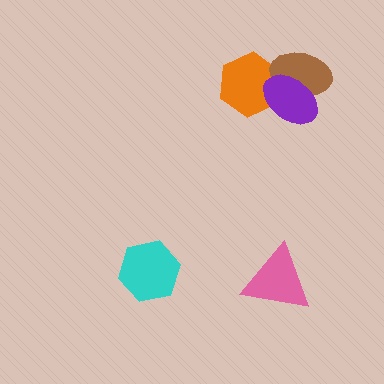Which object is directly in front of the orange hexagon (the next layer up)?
The brown ellipse is directly in front of the orange hexagon.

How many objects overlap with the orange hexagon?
2 objects overlap with the orange hexagon.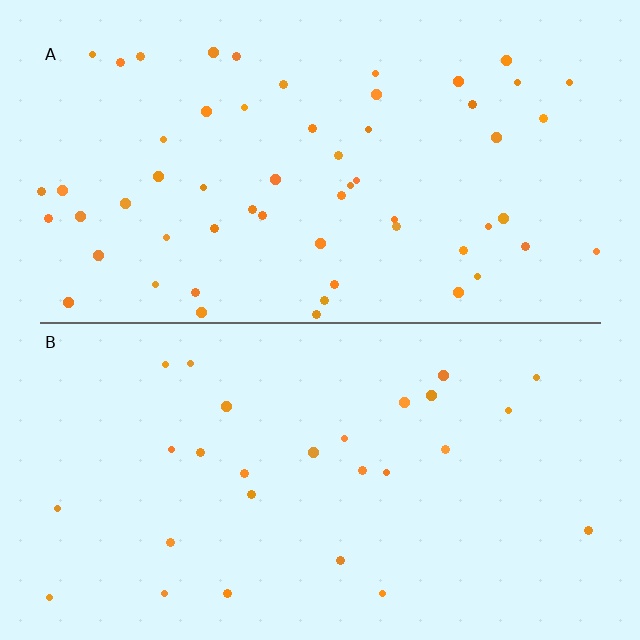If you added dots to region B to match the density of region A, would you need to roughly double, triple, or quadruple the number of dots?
Approximately double.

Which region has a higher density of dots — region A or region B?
A (the top).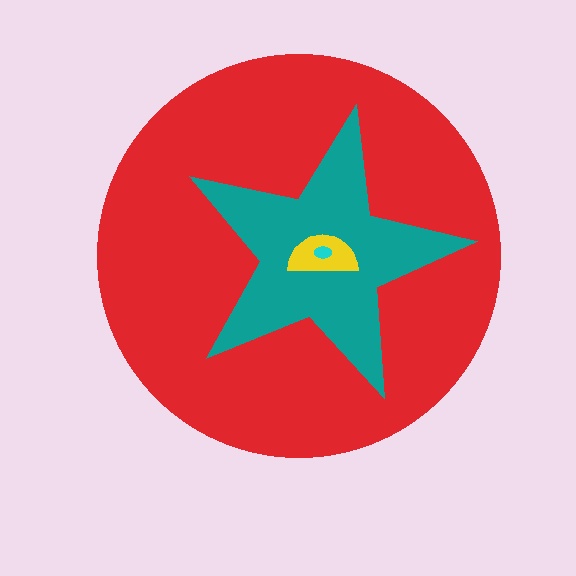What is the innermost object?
The cyan ellipse.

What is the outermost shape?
The red circle.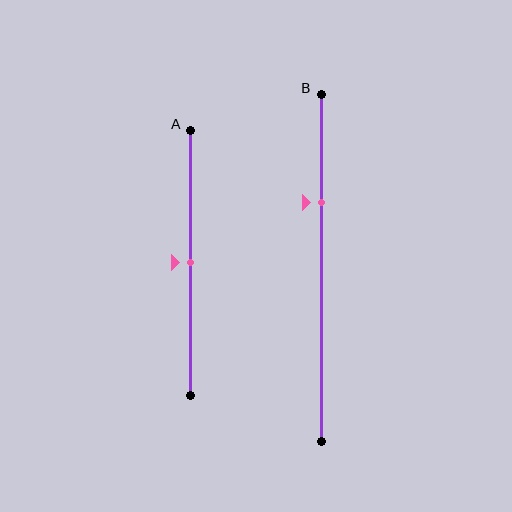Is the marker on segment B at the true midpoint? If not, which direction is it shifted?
No, the marker on segment B is shifted upward by about 19% of the segment length.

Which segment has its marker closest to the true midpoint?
Segment A has its marker closest to the true midpoint.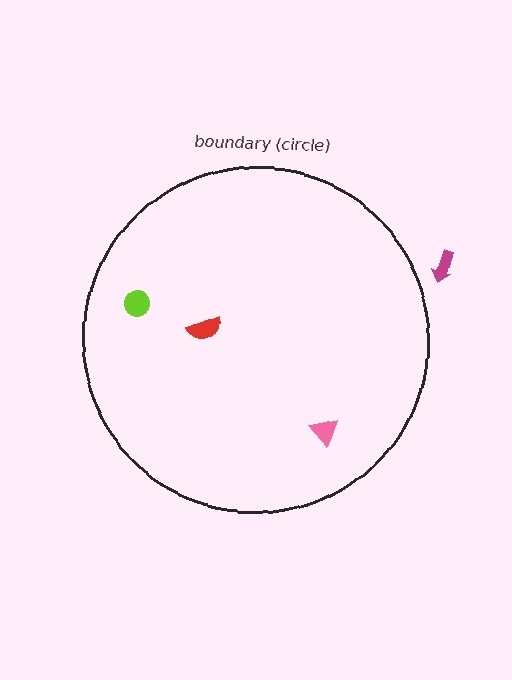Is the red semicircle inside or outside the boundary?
Inside.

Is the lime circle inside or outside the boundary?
Inside.